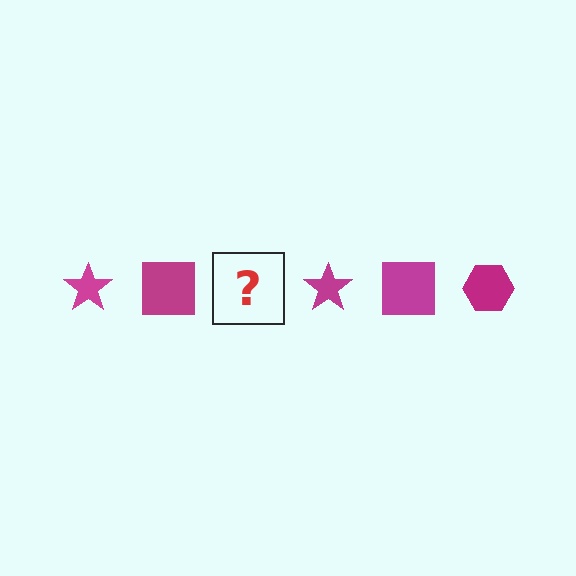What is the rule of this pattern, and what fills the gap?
The rule is that the pattern cycles through star, square, hexagon shapes in magenta. The gap should be filled with a magenta hexagon.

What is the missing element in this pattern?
The missing element is a magenta hexagon.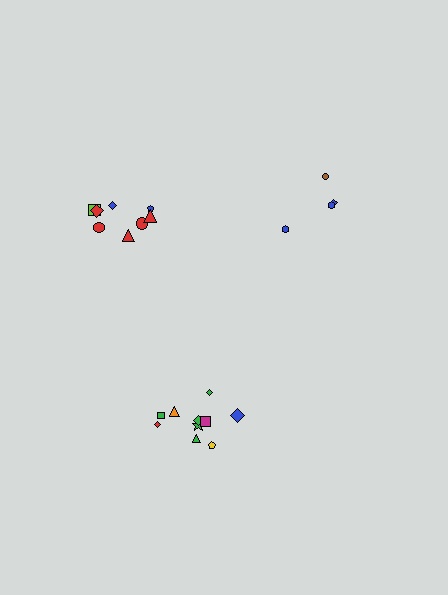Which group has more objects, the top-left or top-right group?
The top-left group.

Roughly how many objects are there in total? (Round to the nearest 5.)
Roughly 20 objects in total.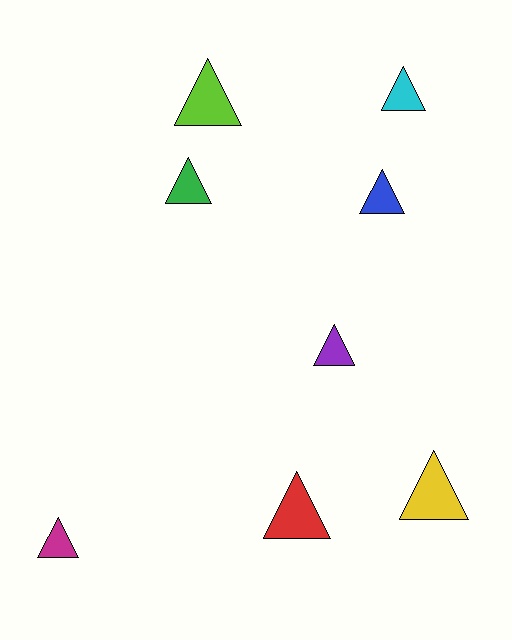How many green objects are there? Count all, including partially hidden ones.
There is 1 green object.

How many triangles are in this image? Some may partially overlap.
There are 8 triangles.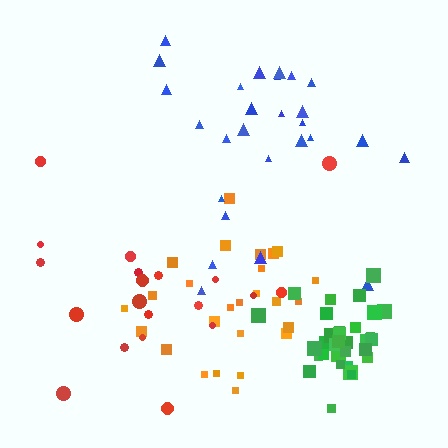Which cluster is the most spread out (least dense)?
Red.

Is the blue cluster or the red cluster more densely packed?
Blue.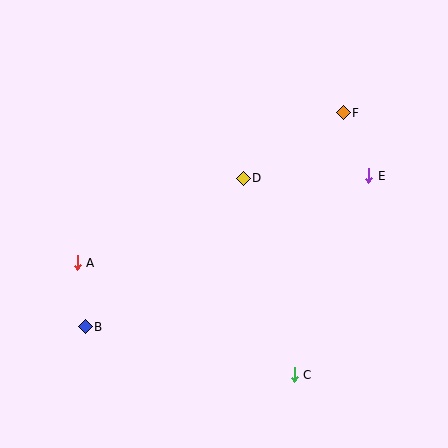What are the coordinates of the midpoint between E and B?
The midpoint between E and B is at (227, 251).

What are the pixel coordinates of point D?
Point D is at (243, 178).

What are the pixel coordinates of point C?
Point C is at (294, 375).